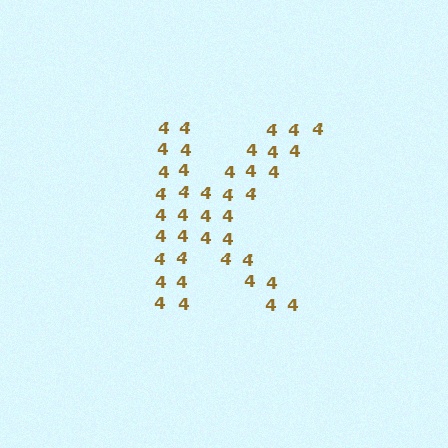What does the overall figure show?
The overall figure shows the letter K.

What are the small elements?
The small elements are digit 4's.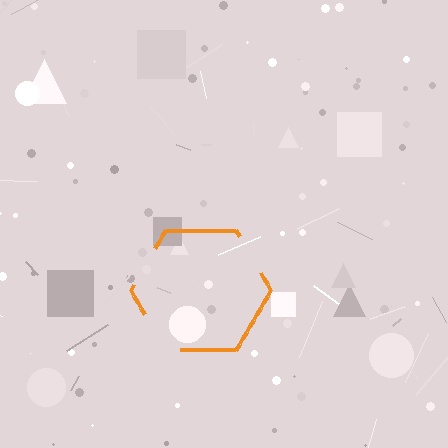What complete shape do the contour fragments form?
The contour fragments form a hexagon.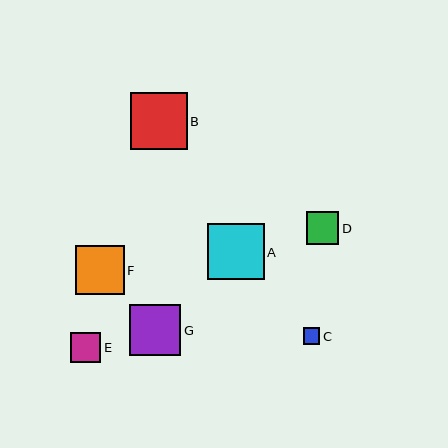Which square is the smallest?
Square C is the smallest with a size of approximately 17 pixels.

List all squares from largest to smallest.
From largest to smallest: B, A, G, F, D, E, C.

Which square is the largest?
Square B is the largest with a size of approximately 57 pixels.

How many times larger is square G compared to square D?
Square G is approximately 1.6 times the size of square D.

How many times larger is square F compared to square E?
Square F is approximately 1.6 times the size of square E.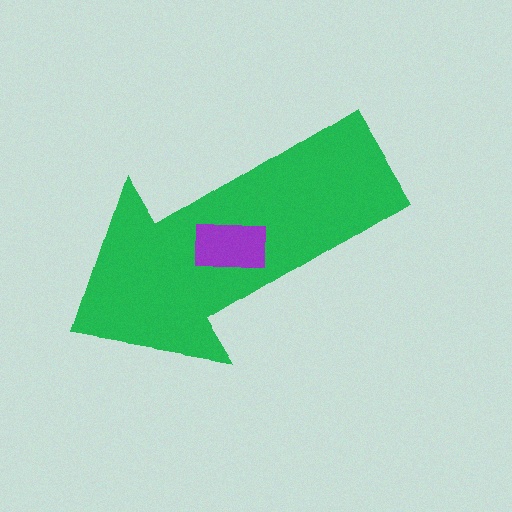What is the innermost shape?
The purple rectangle.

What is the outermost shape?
The green arrow.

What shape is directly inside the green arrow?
The purple rectangle.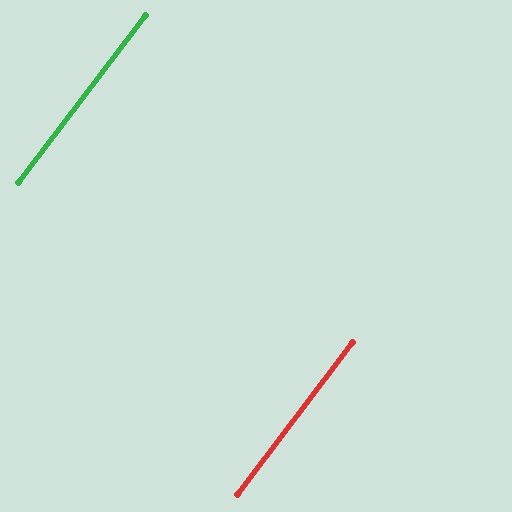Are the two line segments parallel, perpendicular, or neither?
Parallel — their directions differ by only 0.0°.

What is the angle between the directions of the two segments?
Approximately 0 degrees.